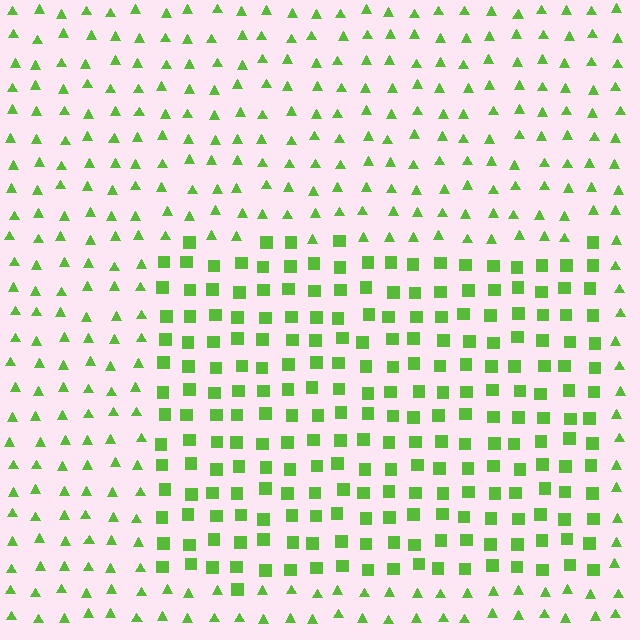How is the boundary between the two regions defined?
The boundary is defined by a change in element shape: squares inside vs. triangles outside. All elements share the same color and spacing.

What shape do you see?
I see a rectangle.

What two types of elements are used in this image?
The image uses squares inside the rectangle region and triangles outside it.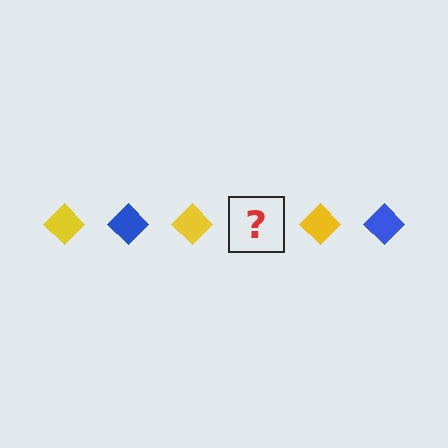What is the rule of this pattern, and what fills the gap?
The rule is that the pattern cycles through yellow, blue diamonds. The gap should be filled with a blue diamond.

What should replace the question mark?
The question mark should be replaced with a blue diamond.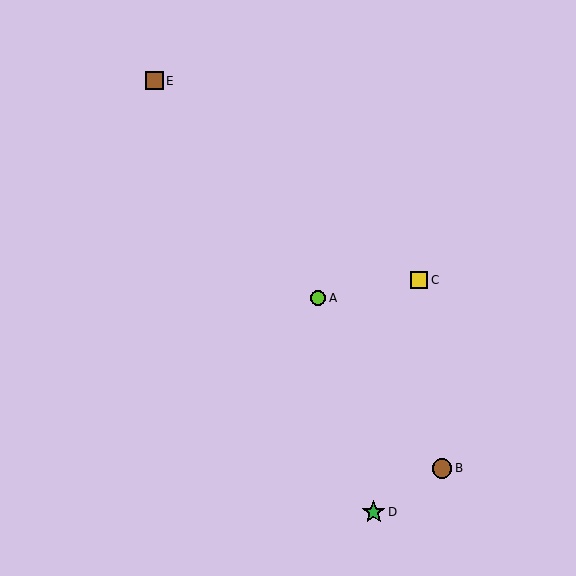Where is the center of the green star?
The center of the green star is at (374, 512).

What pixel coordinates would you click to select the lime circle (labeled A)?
Click at (318, 298) to select the lime circle A.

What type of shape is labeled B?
Shape B is a brown circle.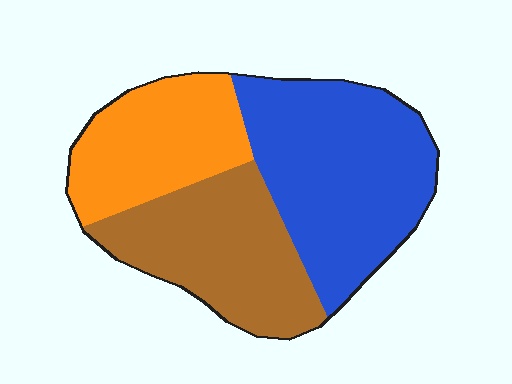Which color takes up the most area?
Blue, at roughly 45%.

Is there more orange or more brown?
Brown.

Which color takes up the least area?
Orange, at roughly 25%.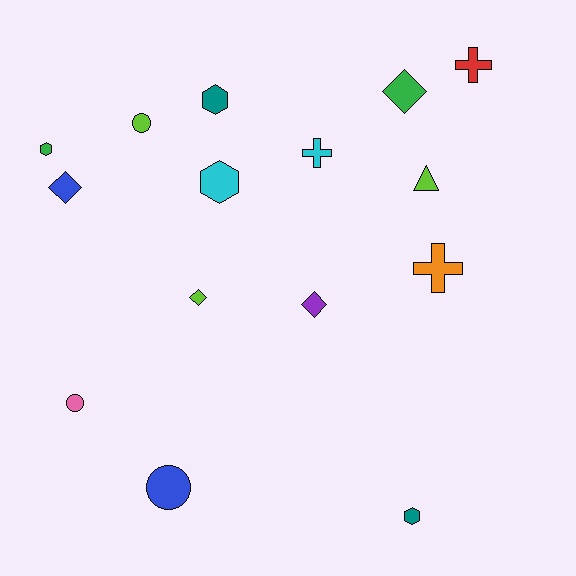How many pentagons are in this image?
There are no pentagons.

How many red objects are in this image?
There is 1 red object.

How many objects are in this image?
There are 15 objects.